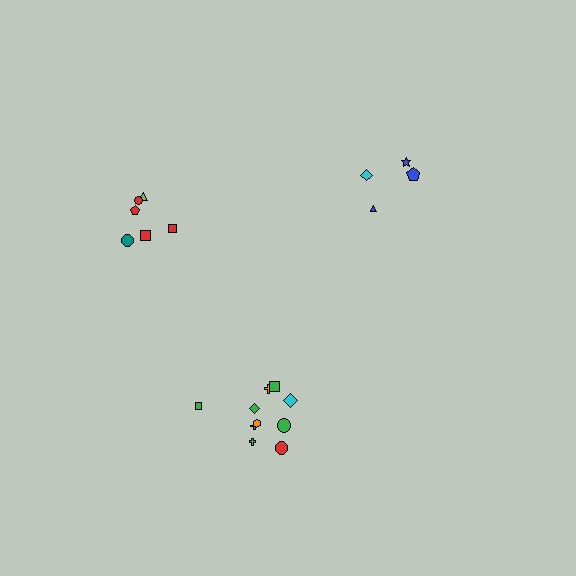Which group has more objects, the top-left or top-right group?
The top-left group.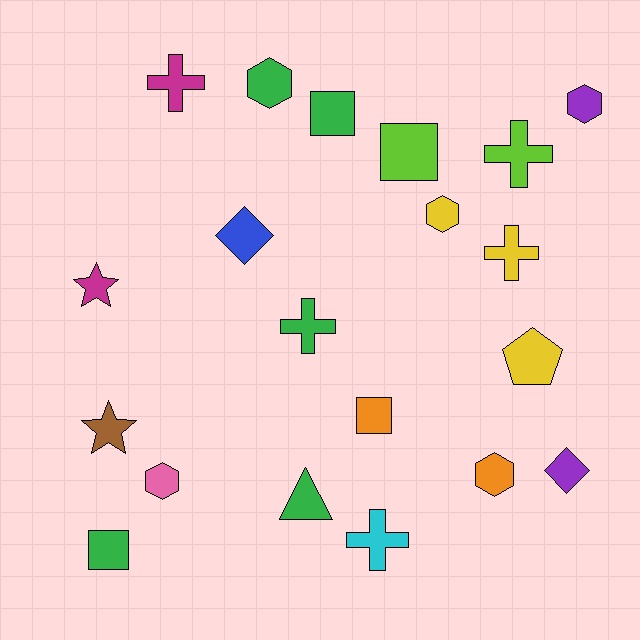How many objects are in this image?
There are 20 objects.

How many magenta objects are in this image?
There are 2 magenta objects.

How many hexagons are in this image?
There are 5 hexagons.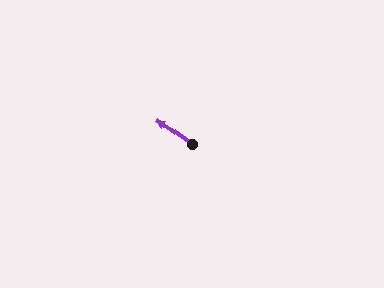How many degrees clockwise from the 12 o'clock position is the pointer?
Approximately 305 degrees.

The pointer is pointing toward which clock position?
Roughly 10 o'clock.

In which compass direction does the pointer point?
Northwest.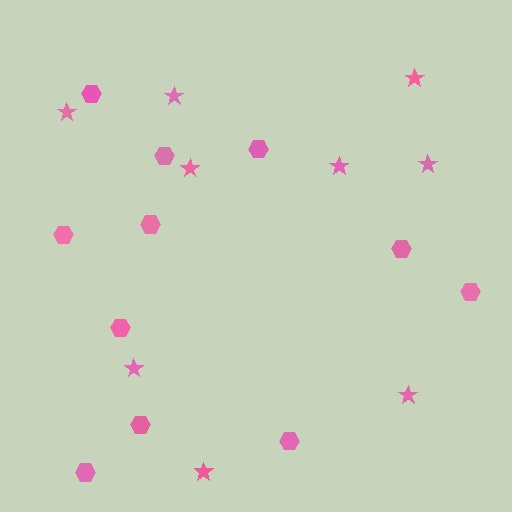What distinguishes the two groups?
There are 2 groups: one group of hexagons (11) and one group of stars (9).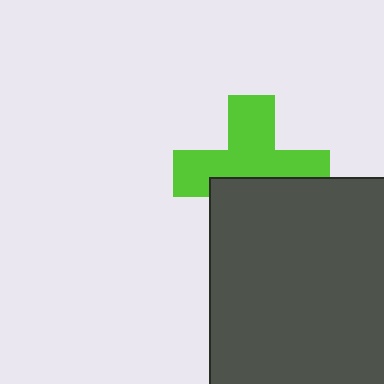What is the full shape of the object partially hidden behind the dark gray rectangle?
The partially hidden object is a lime cross.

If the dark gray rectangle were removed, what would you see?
You would see the complete lime cross.